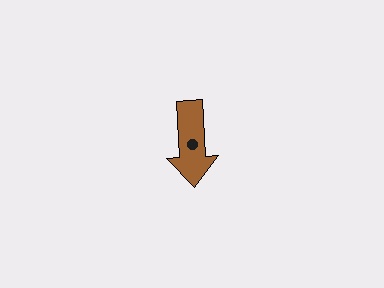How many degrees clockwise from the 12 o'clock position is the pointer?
Approximately 177 degrees.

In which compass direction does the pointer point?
South.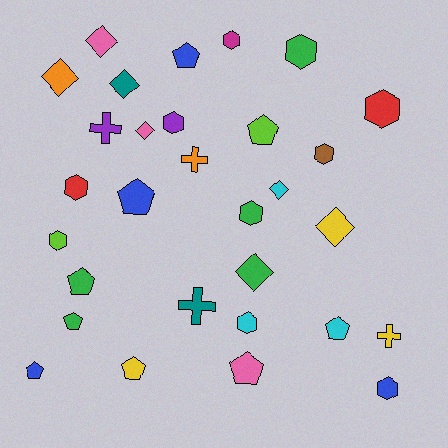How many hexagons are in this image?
There are 10 hexagons.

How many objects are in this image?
There are 30 objects.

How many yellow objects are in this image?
There are 3 yellow objects.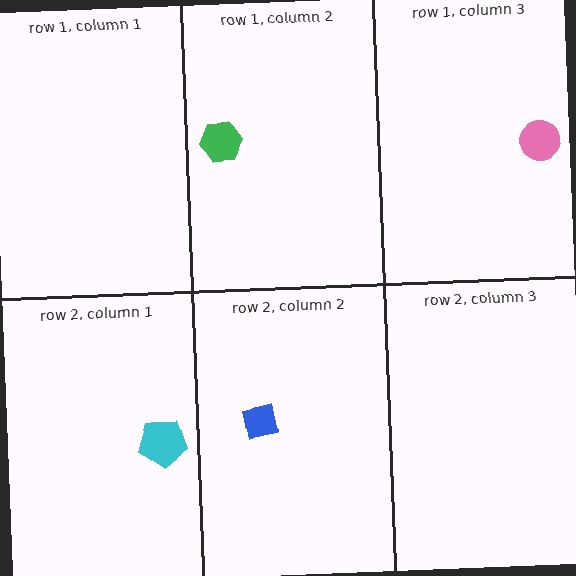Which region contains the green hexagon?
The row 1, column 2 region.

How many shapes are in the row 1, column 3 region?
1.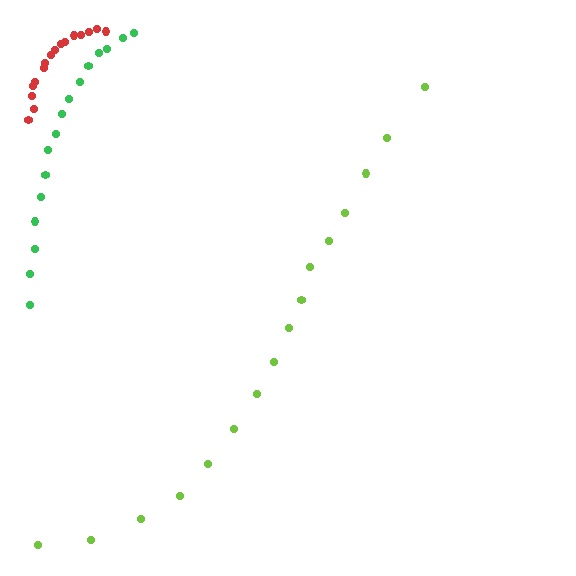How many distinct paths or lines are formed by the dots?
There are 3 distinct paths.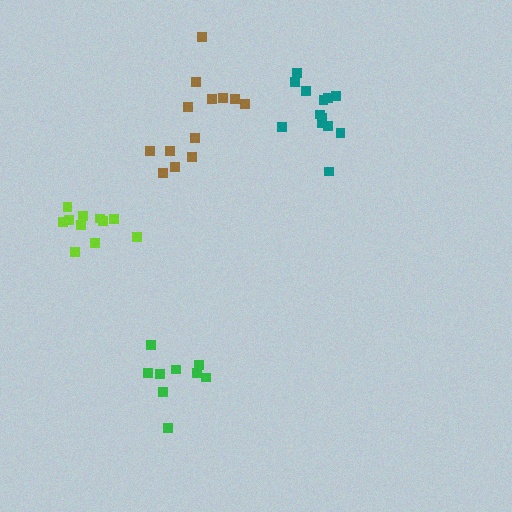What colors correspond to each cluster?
The clusters are colored: green, teal, brown, lime.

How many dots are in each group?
Group 1: 9 dots, Group 2: 13 dots, Group 3: 13 dots, Group 4: 11 dots (46 total).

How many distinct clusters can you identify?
There are 4 distinct clusters.